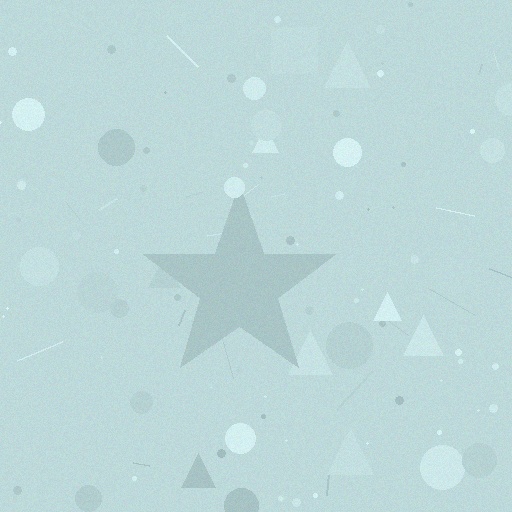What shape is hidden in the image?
A star is hidden in the image.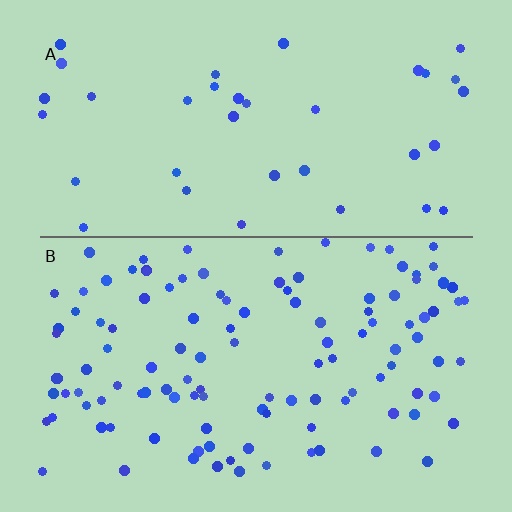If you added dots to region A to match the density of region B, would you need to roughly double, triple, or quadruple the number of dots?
Approximately triple.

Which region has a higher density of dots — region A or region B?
B (the bottom).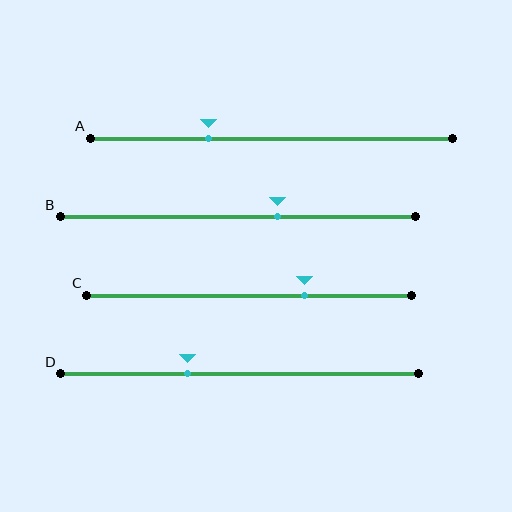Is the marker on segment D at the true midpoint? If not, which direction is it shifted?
No, the marker on segment D is shifted to the left by about 14% of the segment length.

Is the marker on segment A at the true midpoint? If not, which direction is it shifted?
No, the marker on segment A is shifted to the left by about 17% of the segment length.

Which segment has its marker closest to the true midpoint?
Segment B has its marker closest to the true midpoint.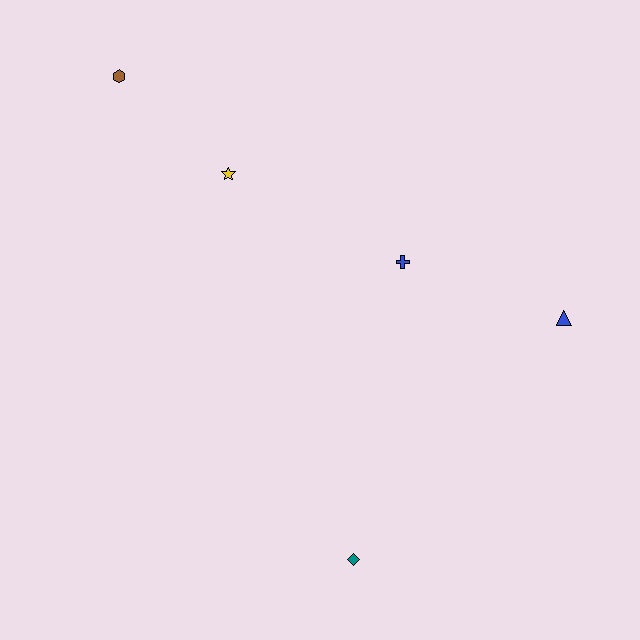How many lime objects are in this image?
There are no lime objects.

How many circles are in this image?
There are no circles.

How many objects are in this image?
There are 5 objects.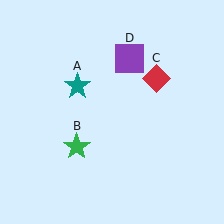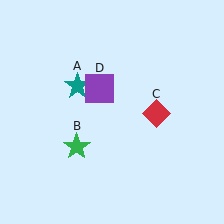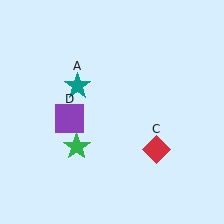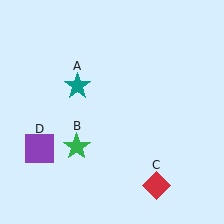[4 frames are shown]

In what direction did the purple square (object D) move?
The purple square (object D) moved down and to the left.